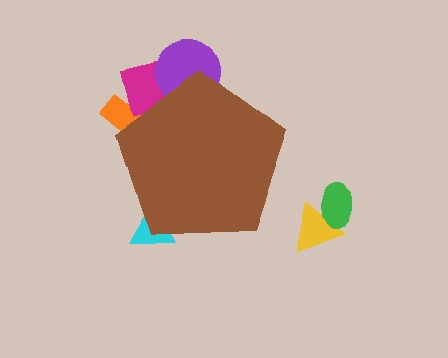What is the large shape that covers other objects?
A brown pentagon.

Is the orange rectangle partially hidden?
Yes, the orange rectangle is partially hidden behind the brown pentagon.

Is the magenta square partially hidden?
Yes, the magenta square is partially hidden behind the brown pentagon.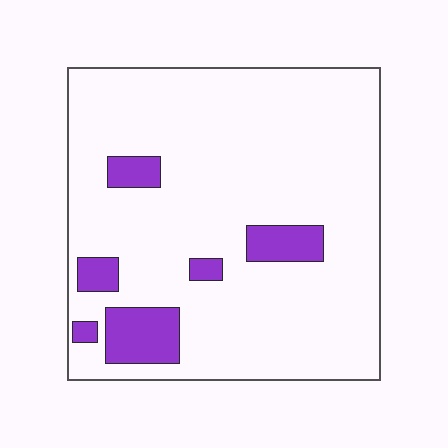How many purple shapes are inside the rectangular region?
6.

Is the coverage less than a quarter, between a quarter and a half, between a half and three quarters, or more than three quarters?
Less than a quarter.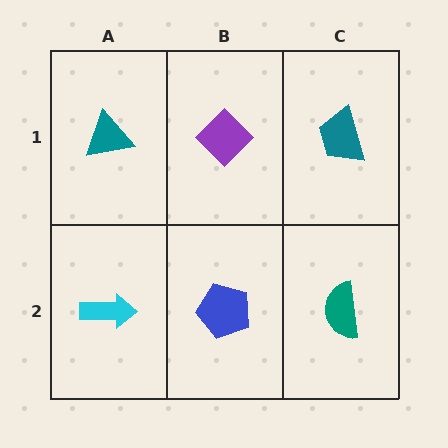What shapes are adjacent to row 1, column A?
A cyan arrow (row 2, column A), a purple diamond (row 1, column B).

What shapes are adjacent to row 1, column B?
A blue pentagon (row 2, column B), a teal triangle (row 1, column A), a teal trapezoid (row 1, column C).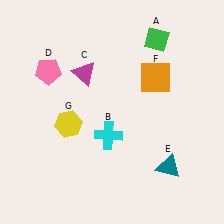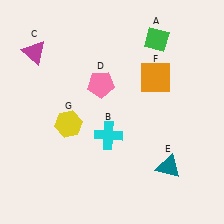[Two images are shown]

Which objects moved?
The objects that moved are: the magenta triangle (C), the pink pentagon (D).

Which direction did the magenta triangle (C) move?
The magenta triangle (C) moved left.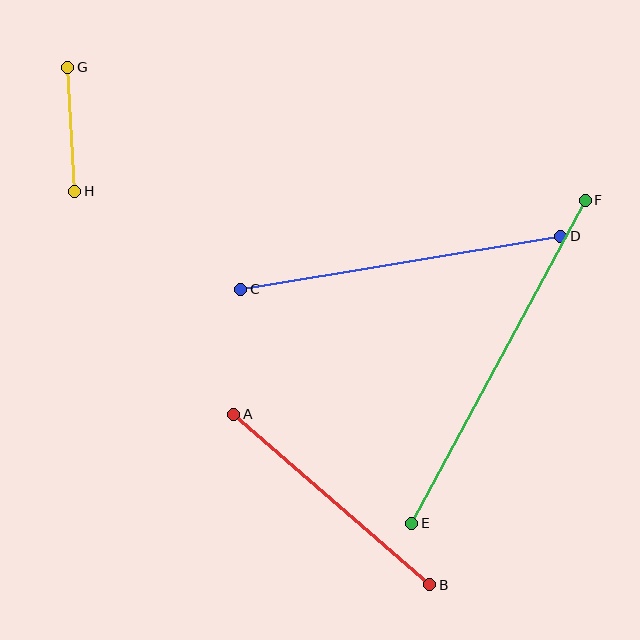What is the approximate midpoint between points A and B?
The midpoint is at approximately (332, 500) pixels.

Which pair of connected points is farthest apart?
Points E and F are farthest apart.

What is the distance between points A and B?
The distance is approximately 259 pixels.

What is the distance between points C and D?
The distance is approximately 324 pixels.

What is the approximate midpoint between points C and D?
The midpoint is at approximately (401, 263) pixels.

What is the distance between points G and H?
The distance is approximately 124 pixels.